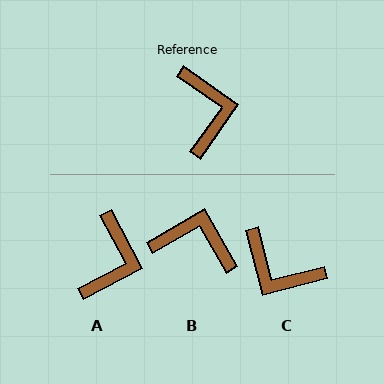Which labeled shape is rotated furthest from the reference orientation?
C, about 131 degrees away.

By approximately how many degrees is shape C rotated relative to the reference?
Approximately 131 degrees clockwise.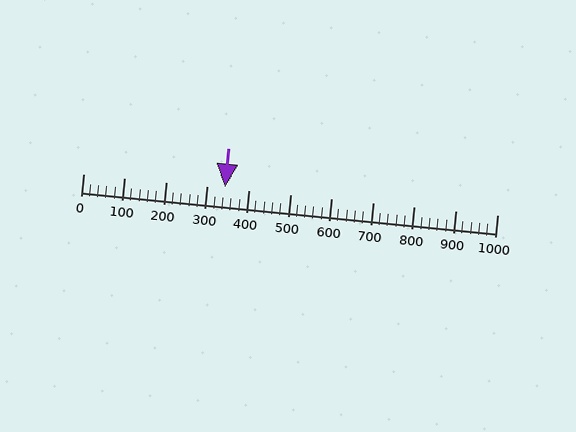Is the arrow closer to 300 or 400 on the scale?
The arrow is closer to 300.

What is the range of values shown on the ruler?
The ruler shows values from 0 to 1000.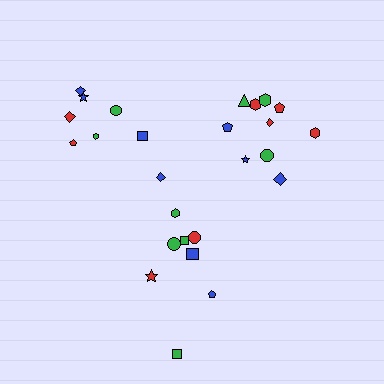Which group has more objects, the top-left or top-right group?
The top-right group.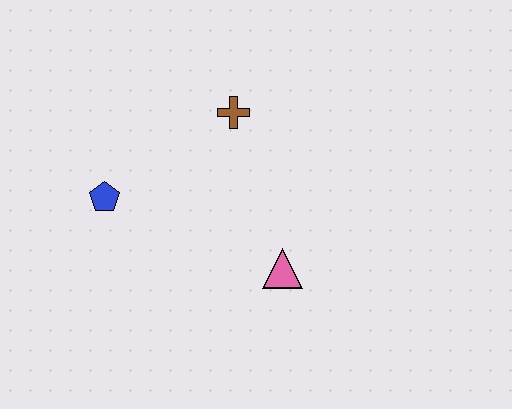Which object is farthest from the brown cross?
The pink triangle is farthest from the brown cross.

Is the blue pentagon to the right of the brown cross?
No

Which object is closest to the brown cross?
The blue pentagon is closest to the brown cross.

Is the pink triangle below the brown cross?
Yes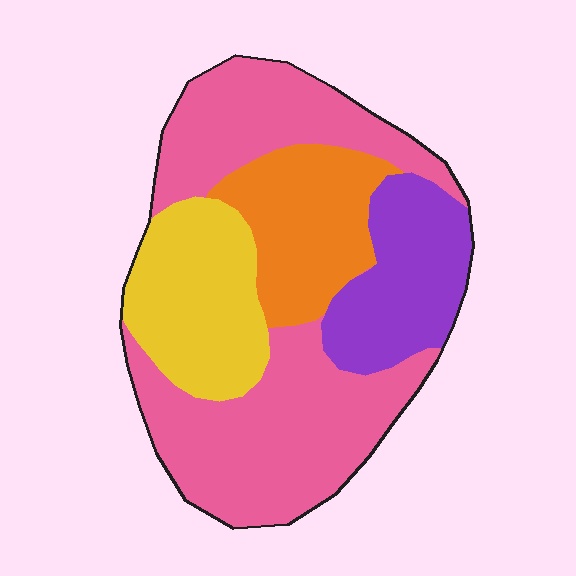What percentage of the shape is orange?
Orange covers roughly 15% of the shape.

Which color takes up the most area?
Pink, at roughly 45%.